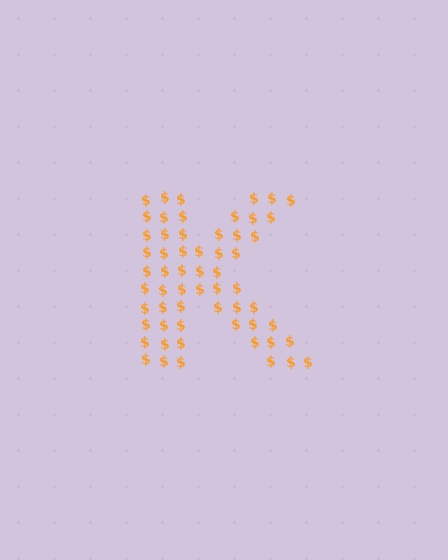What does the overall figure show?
The overall figure shows the letter K.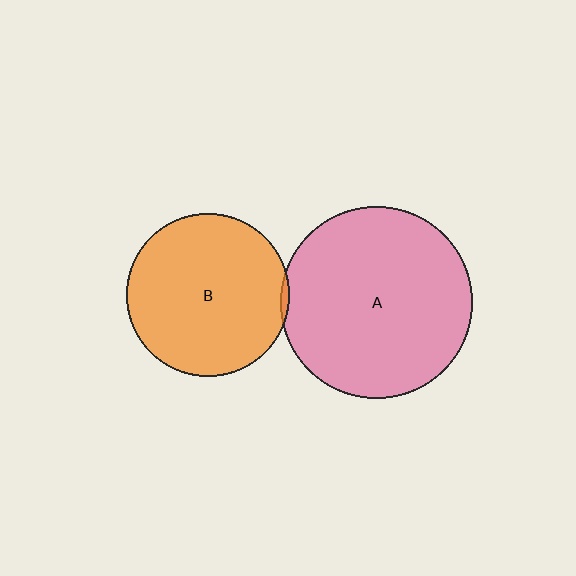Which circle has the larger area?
Circle A (pink).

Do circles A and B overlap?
Yes.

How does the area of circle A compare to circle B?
Approximately 1.4 times.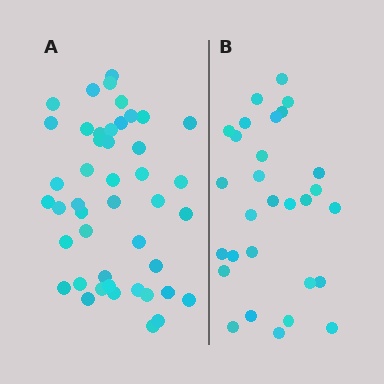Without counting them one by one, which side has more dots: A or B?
Region A (the left region) has more dots.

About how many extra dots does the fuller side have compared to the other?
Region A has approximately 15 more dots than region B.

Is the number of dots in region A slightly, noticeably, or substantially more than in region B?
Region A has substantially more. The ratio is roughly 1.6 to 1.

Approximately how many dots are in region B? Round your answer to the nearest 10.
About 30 dots. (The exact count is 29, which rounds to 30.)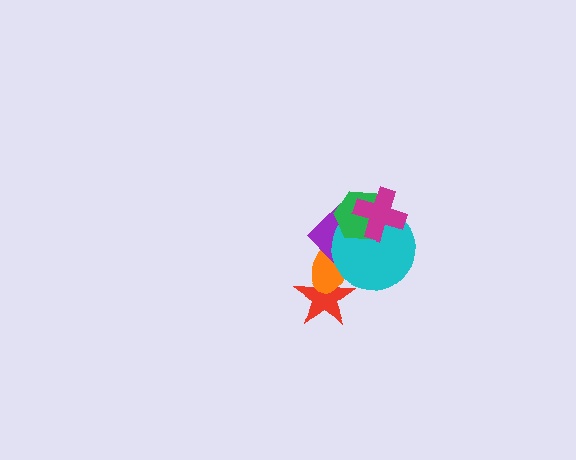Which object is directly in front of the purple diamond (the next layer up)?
The cyan circle is directly in front of the purple diamond.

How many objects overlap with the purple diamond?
4 objects overlap with the purple diamond.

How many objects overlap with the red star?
1 object overlaps with the red star.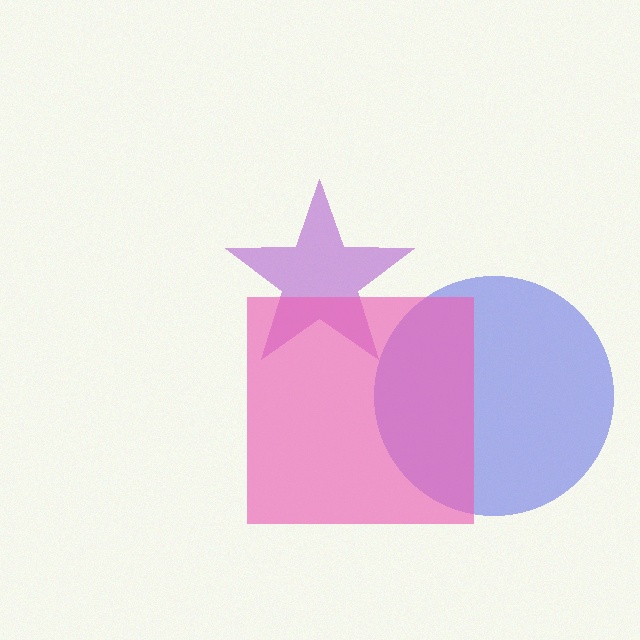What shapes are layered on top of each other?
The layered shapes are: a blue circle, a purple star, a pink square.